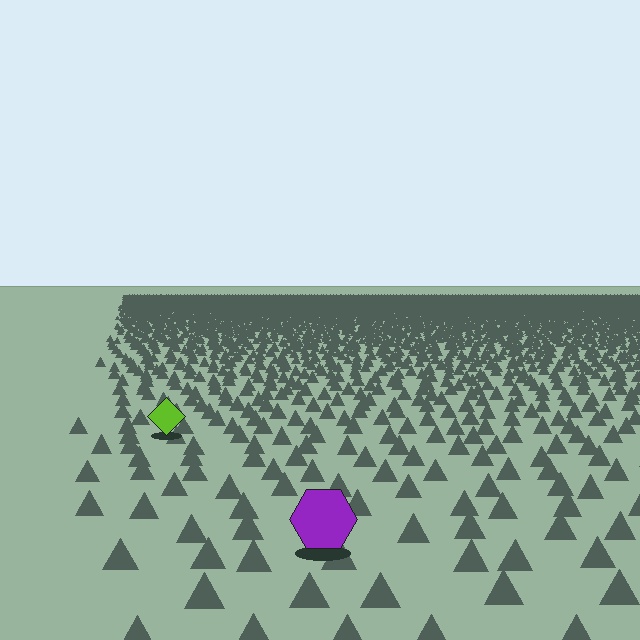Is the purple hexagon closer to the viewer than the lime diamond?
Yes. The purple hexagon is closer — you can tell from the texture gradient: the ground texture is coarser near it.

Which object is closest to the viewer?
The purple hexagon is closest. The texture marks near it are larger and more spread out.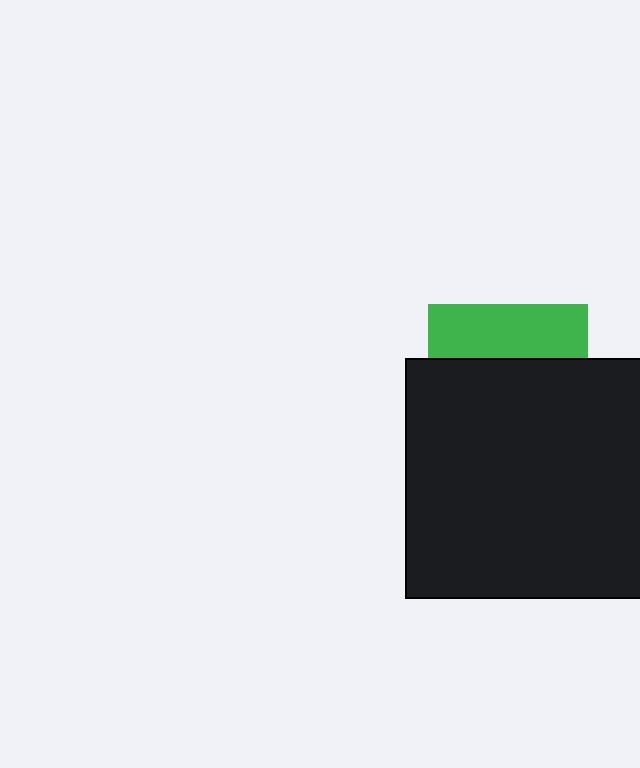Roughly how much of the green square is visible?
A small part of it is visible (roughly 34%).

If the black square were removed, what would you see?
You would see the complete green square.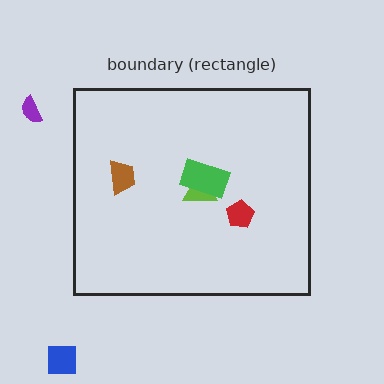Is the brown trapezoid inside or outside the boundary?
Inside.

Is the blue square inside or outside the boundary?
Outside.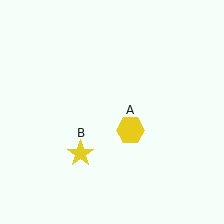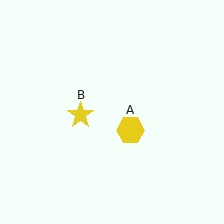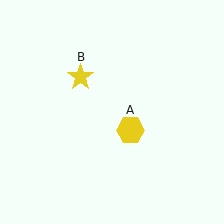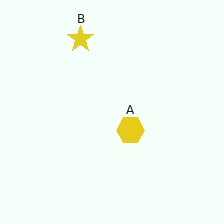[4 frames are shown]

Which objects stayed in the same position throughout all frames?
Yellow hexagon (object A) remained stationary.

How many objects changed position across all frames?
1 object changed position: yellow star (object B).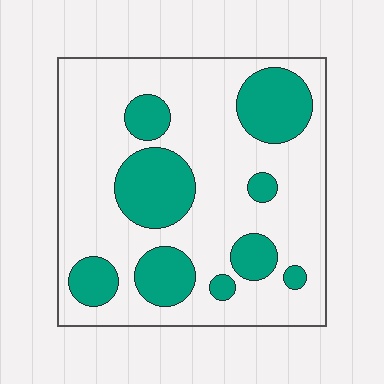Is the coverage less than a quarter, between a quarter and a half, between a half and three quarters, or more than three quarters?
Between a quarter and a half.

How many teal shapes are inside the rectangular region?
9.